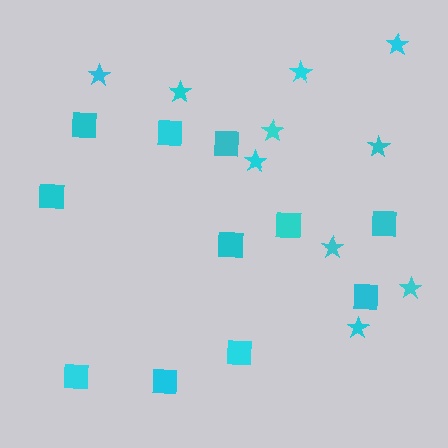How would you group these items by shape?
There are 2 groups: one group of stars (10) and one group of squares (11).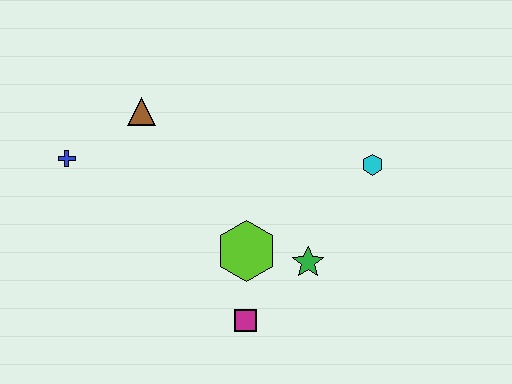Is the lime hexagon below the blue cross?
Yes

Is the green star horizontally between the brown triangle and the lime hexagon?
No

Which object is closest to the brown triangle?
The blue cross is closest to the brown triangle.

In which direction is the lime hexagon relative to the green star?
The lime hexagon is to the left of the green star.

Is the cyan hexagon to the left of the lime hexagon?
No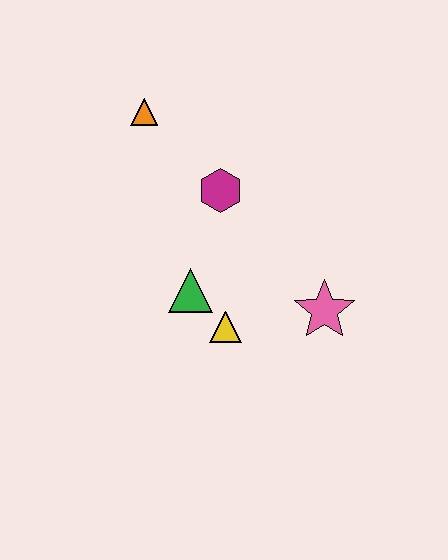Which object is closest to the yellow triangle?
The green triangle is closest to the yellow triangle.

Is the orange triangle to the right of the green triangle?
No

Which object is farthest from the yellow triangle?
The orange triangle is farthest from the yellow triangle.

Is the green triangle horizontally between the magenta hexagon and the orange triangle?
Yes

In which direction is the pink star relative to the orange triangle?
The pink star is below the orange triangle.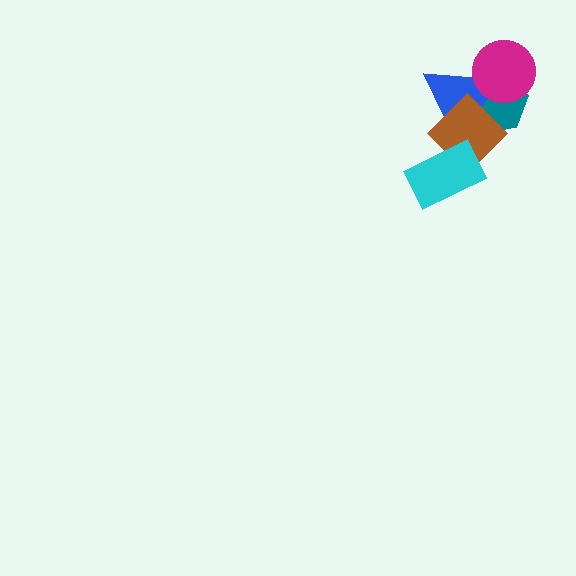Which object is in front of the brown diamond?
The cyan rectangle is in front of the brown diamond.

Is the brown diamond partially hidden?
Yes, it is partially covered by another shape.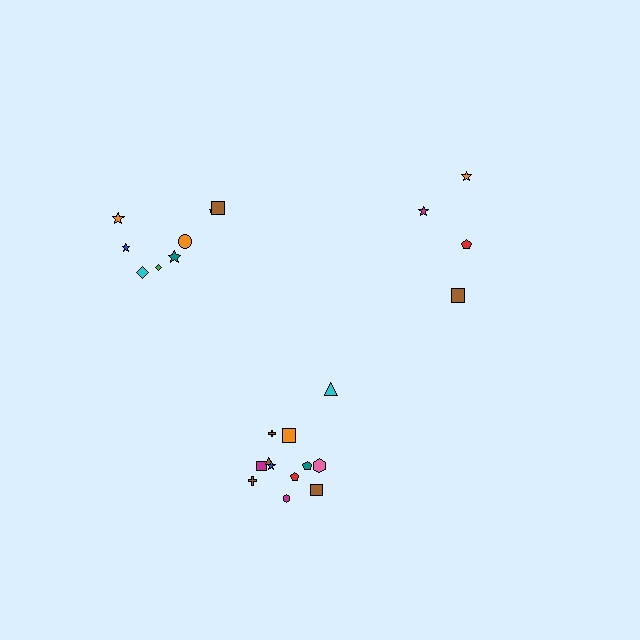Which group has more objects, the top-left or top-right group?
The top-left group.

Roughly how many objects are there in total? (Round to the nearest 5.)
Roughly 25 objects in total.